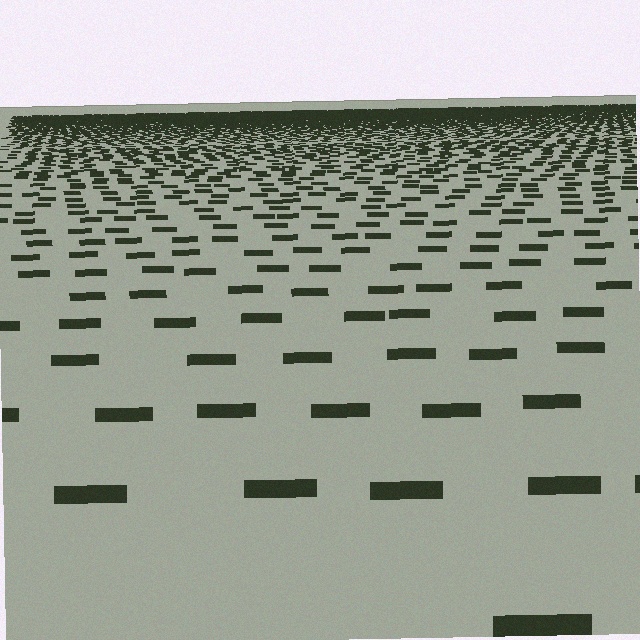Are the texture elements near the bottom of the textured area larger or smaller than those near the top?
Larger. Near the bottom, elements are closer to the viewer and appear at a bigger on-screen size.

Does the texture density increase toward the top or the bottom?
Density increases toward the top.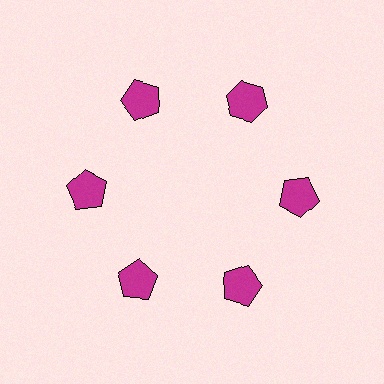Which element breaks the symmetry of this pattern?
The magenta hexagon at roughly the 1 o'clock position breaks the symmetry. All other shapes are magenta pentagons.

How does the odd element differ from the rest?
It has a different shape: hexagon instead of pentagon.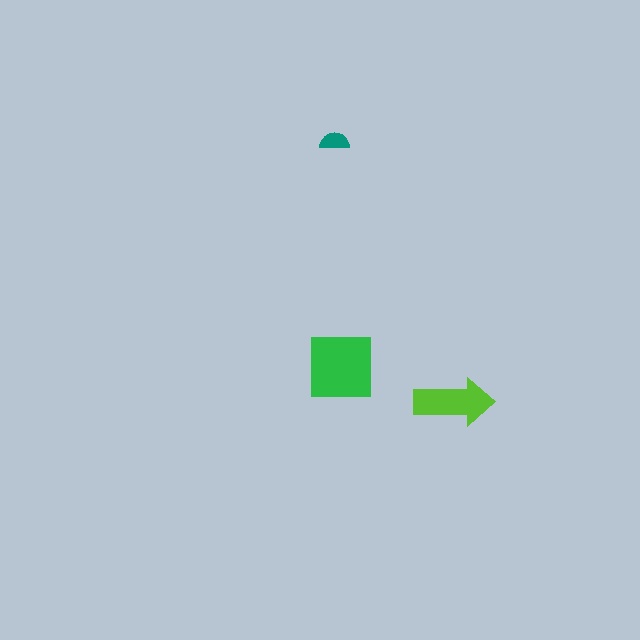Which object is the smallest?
The teal semicircle.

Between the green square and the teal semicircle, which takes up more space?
The green square.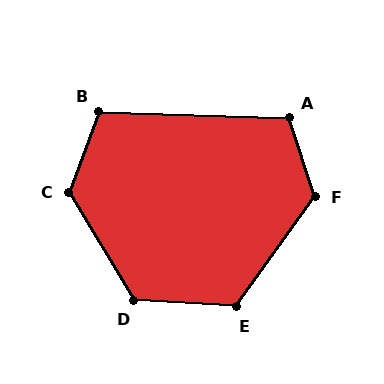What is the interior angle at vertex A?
Approximately 109 degrees (obtuse).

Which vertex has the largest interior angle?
C, at approximately 129 degrees.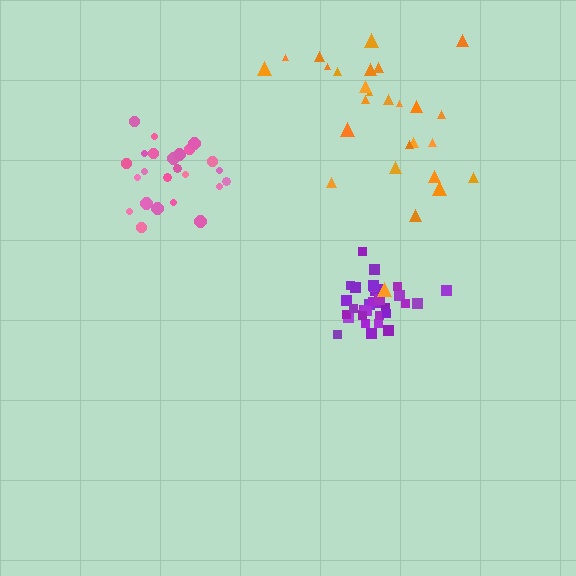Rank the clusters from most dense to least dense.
purple, pink, orange.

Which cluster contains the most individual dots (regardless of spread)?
Purple (33).